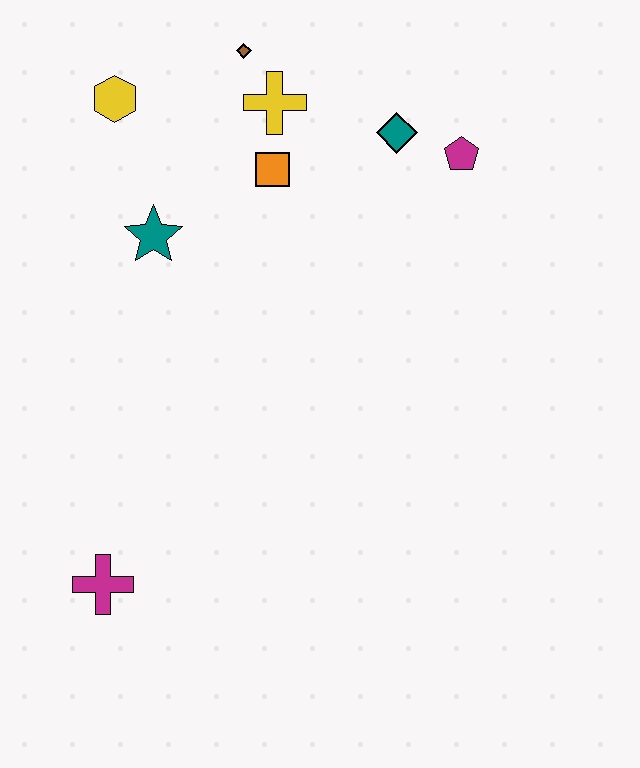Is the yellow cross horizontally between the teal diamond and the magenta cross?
Yes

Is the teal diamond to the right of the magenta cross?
Yes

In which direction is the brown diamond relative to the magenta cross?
The brown diamond is above the magenta cross.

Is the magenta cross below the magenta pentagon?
Yes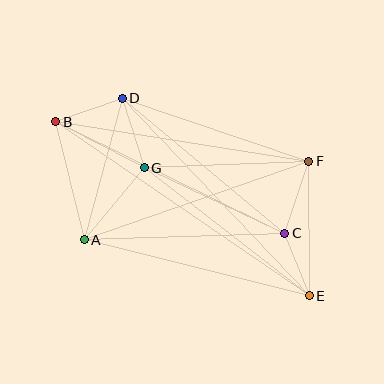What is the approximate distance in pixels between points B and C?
The distance between B and C is approximately 255 pixels.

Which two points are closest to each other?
Points C and E are closest to each other.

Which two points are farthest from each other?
Points B and E are farthest from each other.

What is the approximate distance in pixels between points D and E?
The distance between D and E is approximately 272 pixels.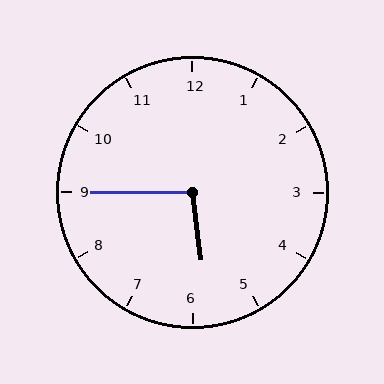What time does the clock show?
5:45.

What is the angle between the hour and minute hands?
Approximately 98 degrees.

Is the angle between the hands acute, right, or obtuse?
It is obtuse.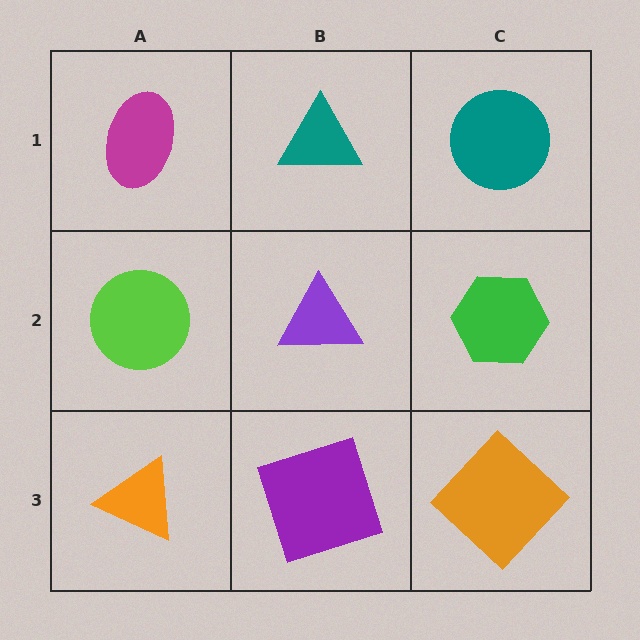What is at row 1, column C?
A teal circle.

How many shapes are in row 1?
3 shapes.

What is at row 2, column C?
A green hexagon.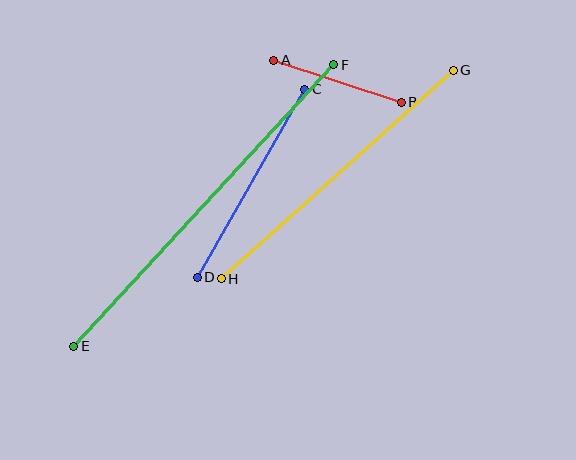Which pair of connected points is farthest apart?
Points E and F are farthest apart.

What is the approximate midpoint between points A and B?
The midpoint is at approximately (337, 81) pixels.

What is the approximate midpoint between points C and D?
The midpoint is at approximately (251, 183) pixels.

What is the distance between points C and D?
The distance is approximately 217 pixels.